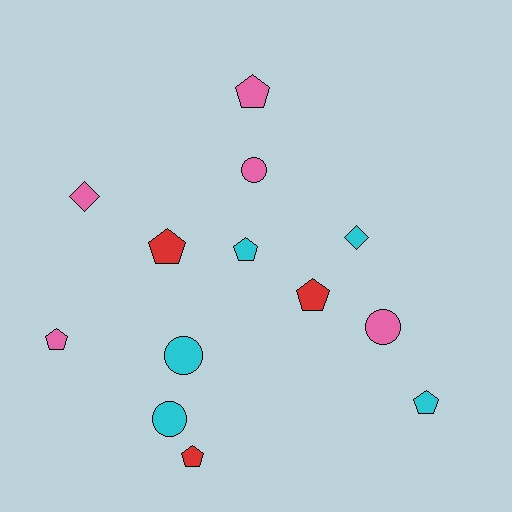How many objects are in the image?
There are 13 objects.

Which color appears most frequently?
Pink, with 5 objects.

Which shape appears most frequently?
Pentagon, with 7 objects.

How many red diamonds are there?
There are no red diamonds.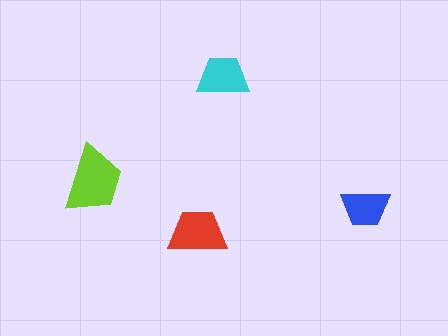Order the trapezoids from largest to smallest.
the lime one, the red one, the cyan one, the blue one.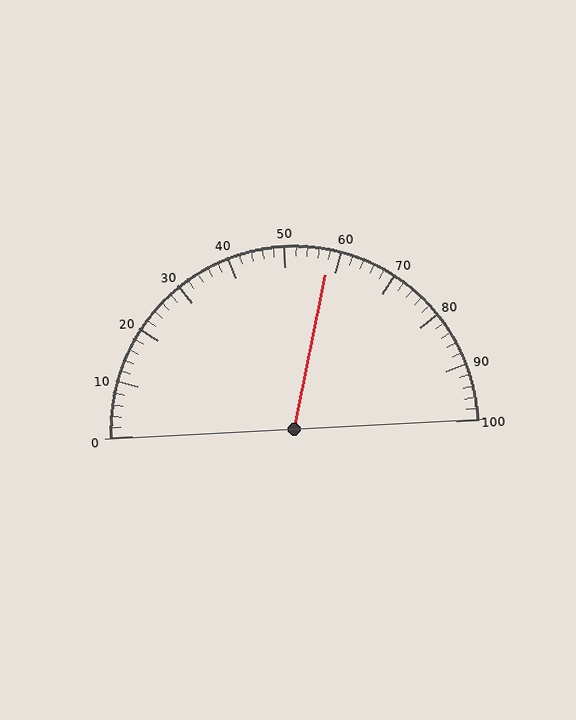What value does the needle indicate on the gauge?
The needle indicates approximately 58.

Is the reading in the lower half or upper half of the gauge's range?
The reading is in the upper half of the range (0 to 100).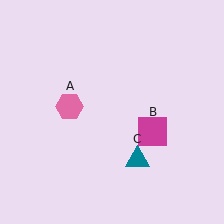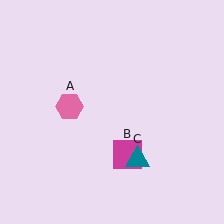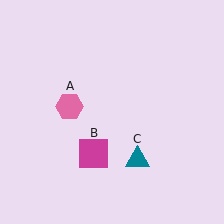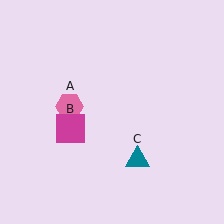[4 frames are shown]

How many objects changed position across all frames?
1 object changed position: magenta square (object B).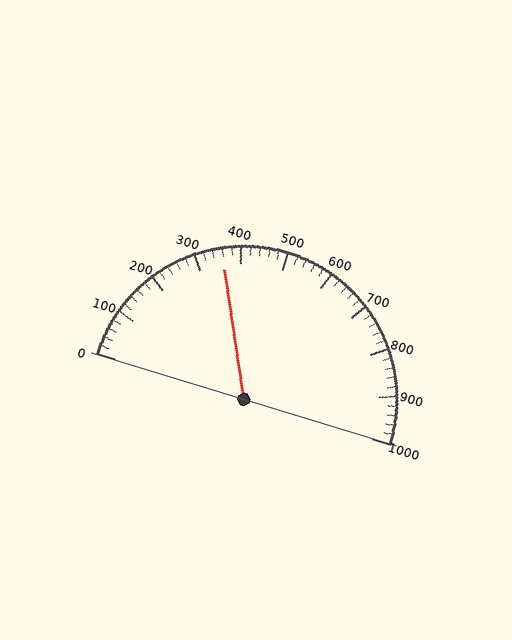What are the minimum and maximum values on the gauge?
The gauge ranges from 0 to 1000.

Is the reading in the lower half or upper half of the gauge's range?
The reading is in the lower half of the range (0 to 1000).